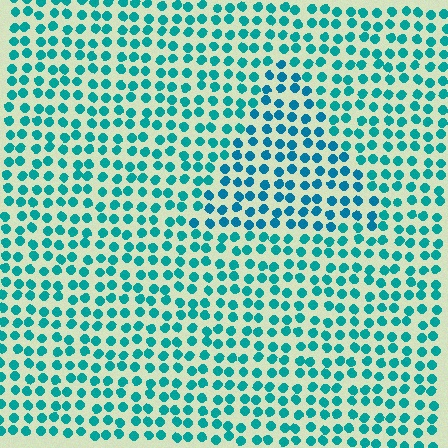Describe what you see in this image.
The image is filled with small teal elements in a uniform arrangement. A triangle-shaped region is visible where the elements are tinted to a slightly different hue, forming a subtle color boundary.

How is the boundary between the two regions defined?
The boundary is defined purely by a slight shift in hue (about 18 degrees). Spacing, size, and orientation are identical on both sides.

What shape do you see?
I see a triangle.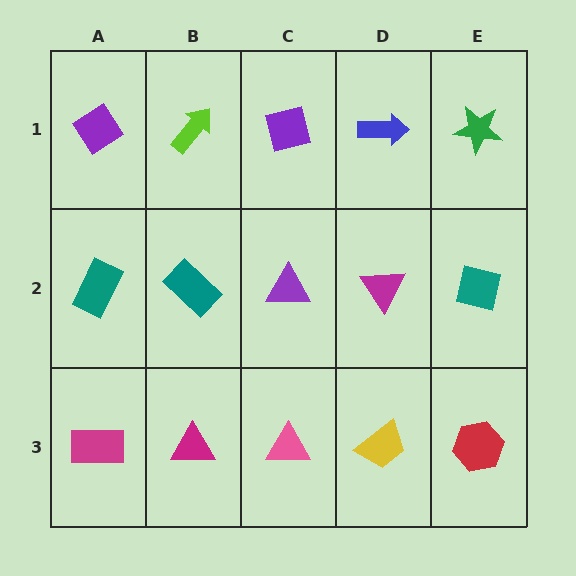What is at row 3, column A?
A magenta rectangle.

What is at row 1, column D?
A blue arrow.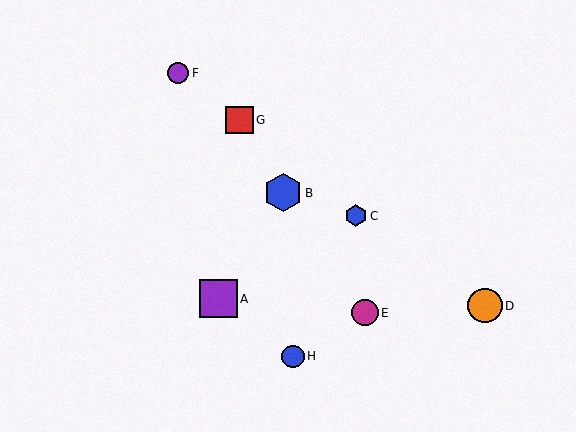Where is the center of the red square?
The center of the red square is at (240, 120).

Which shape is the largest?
The blue hexagon (labeled B) is the largest.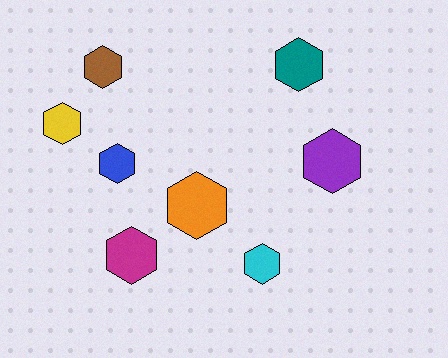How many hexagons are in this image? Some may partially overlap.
There are 8 hexagons.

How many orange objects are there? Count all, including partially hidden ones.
There is 1 orange object.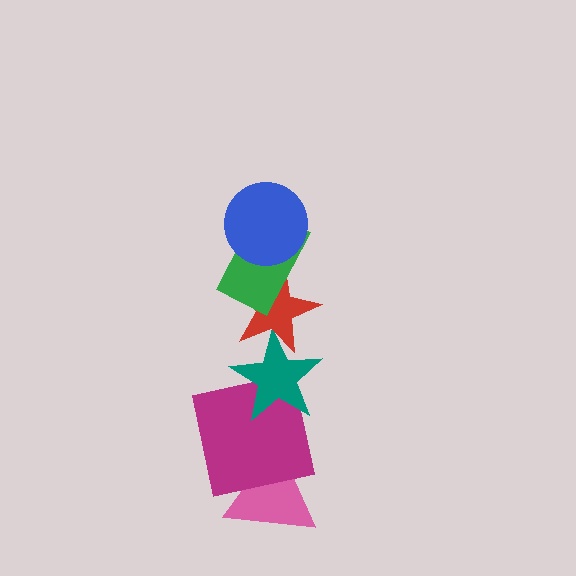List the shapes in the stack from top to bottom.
From top to bottom: the blue circle, the green rectangle, the red star, the teal star, the magenta square, the pink triangle.